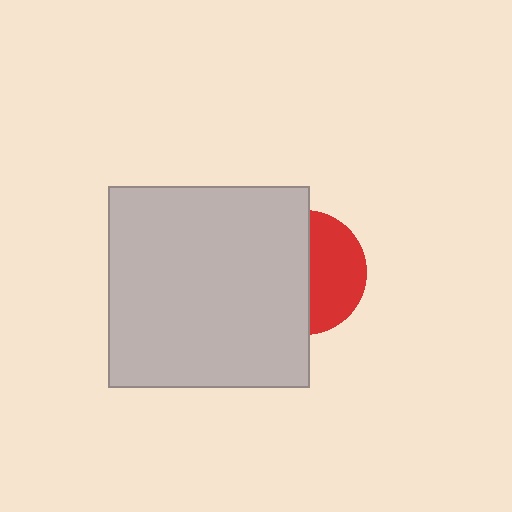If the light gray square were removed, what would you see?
You would see the complete red circle.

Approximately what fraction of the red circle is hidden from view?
Roughly 55% of the red circle is hidden behind the light gray square.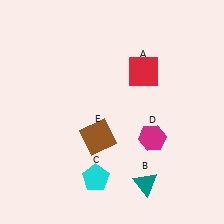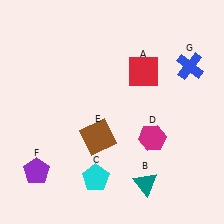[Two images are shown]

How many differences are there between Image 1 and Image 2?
There are 2 differences between the two images.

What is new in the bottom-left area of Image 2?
A purple pentagon (F) was added in the bottom-left area of Image 2.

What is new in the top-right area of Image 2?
A blue cross (G) was added in the top-right area of Image 2.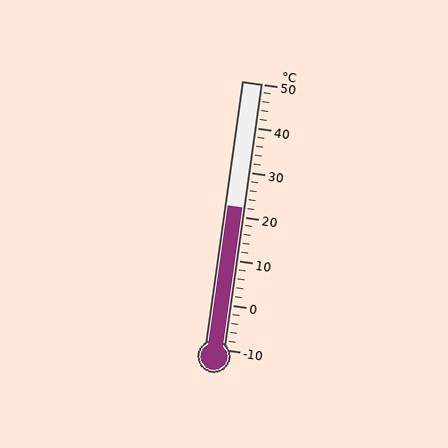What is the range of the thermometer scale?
The thermometer scale ranges from -10°C to 50°C.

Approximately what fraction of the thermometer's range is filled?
The thermometer is filled to approximately 55% of its range.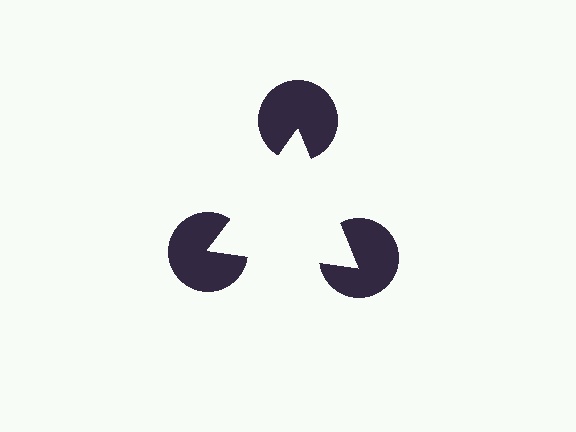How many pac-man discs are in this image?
There are 3 — one at each vertex of the illusory triangle.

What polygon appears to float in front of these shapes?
An illusory triangle — its edges are inferred from the aligned wedge cuts in the pac-man discs, not physically drawn.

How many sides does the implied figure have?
3 sides.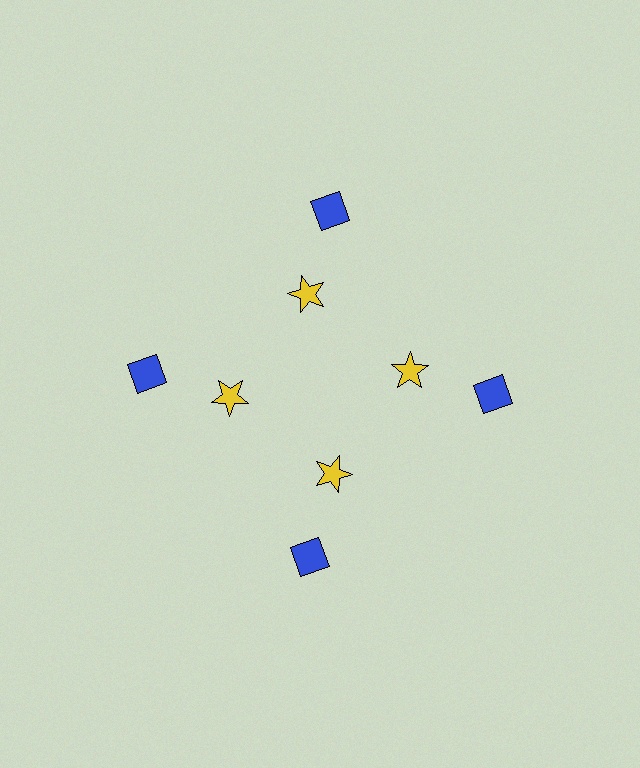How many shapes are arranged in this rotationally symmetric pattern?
There are 8 shapes, arranged in 4 groups of 2.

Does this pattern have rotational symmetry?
Yes, this pattern has 4-fold rotational symmetry. It looks the same after rotating 90 degrees around the center.